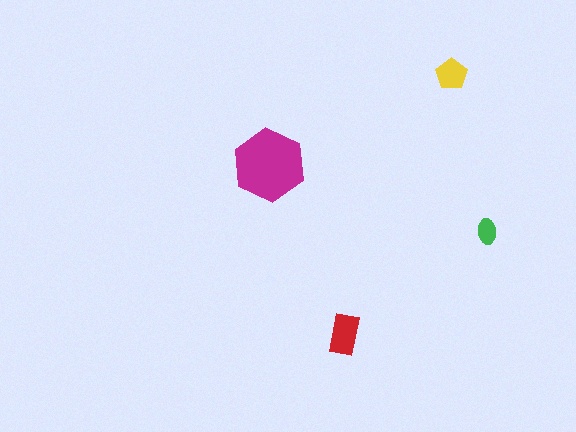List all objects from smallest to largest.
The green ellipse, the yellow pentagon, the red rectangle, the magenta hexagon.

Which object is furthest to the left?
The magenta hexagon is leftmost.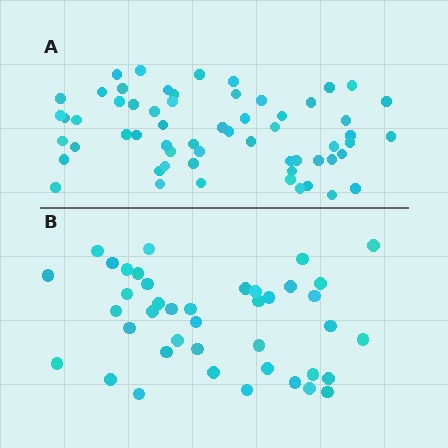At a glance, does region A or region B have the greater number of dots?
Region A (the top region) has more dots.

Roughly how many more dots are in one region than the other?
Region A has approximately 20 more dots than region B.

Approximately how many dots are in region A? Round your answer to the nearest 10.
About 60 dots.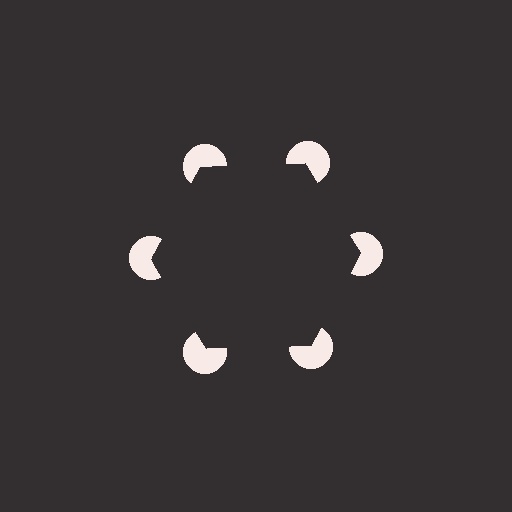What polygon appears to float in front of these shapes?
An illusory hexagon — its edges are inferred from the aligned wedge cuts in the pac-man discs, not physically drawn.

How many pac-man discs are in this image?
There are 6 — one at each vertex of the illusory hexagon.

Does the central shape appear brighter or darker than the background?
It typically appears slightly darker than the background, even though no actual brightness change is drawn.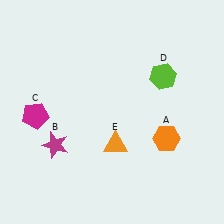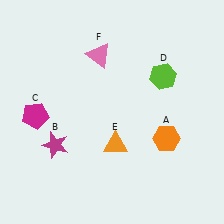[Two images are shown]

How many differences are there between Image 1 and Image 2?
There is 1 difference between the two images.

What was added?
A pink triangle (F) was added in Image 2.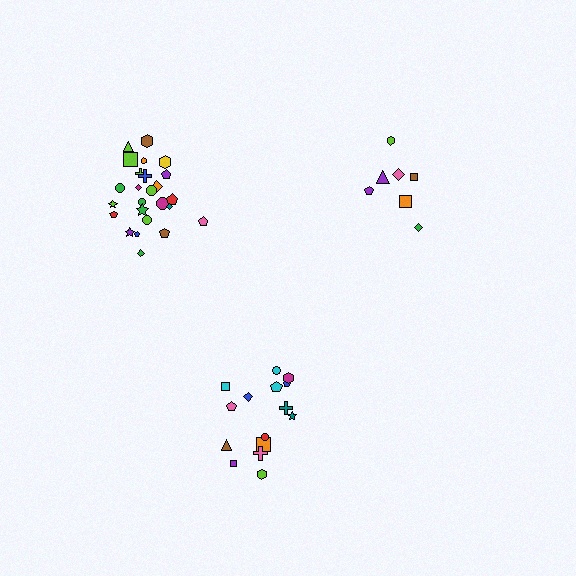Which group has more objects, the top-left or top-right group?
The top-left group.